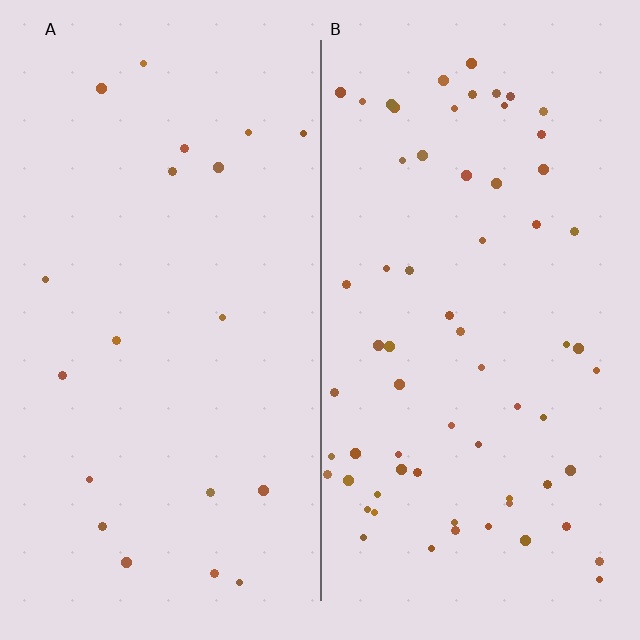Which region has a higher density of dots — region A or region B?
B (the right).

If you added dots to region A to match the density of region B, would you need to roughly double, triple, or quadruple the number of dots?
Approximately triple.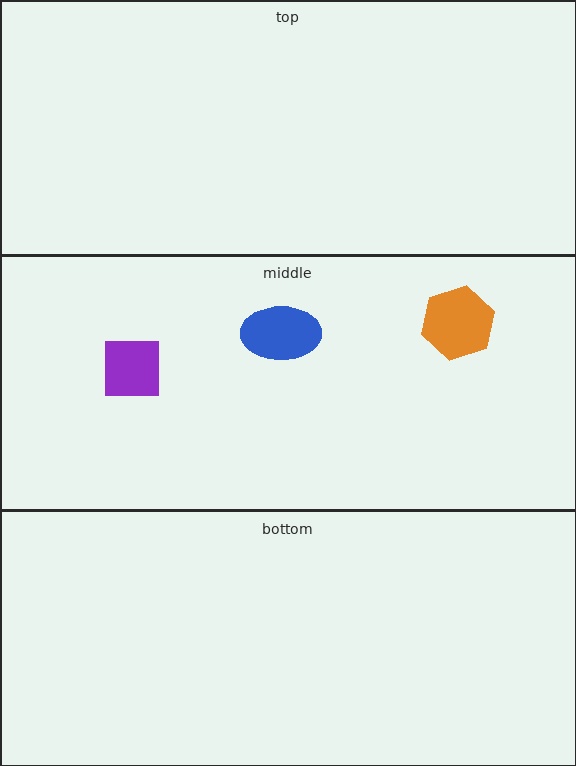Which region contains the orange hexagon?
The middle region.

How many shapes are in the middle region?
3.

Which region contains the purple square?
The middle region.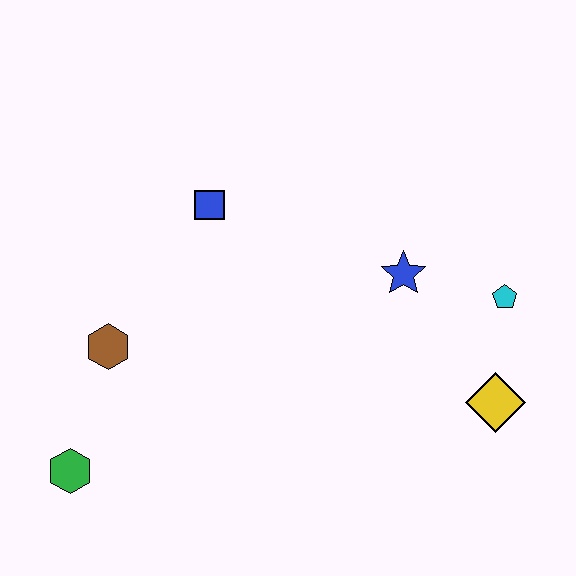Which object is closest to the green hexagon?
The brown hexagon is closest to the green hexagon.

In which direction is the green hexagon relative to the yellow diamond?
The green hexagon is to the left of the yellow diamond.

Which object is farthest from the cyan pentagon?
The green hexagon is farthest from the cyan pentagon.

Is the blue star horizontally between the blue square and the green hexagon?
No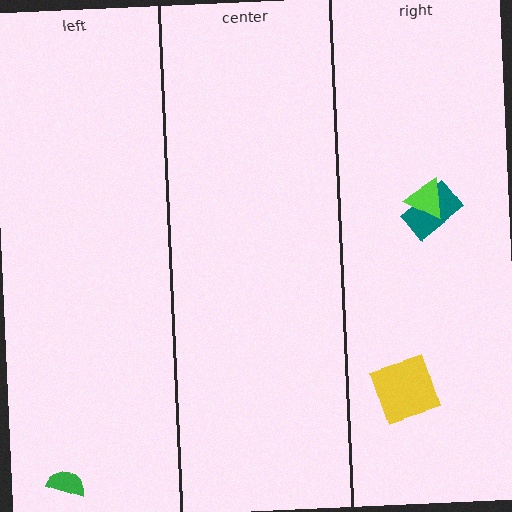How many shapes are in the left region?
1.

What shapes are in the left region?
The green semicircle.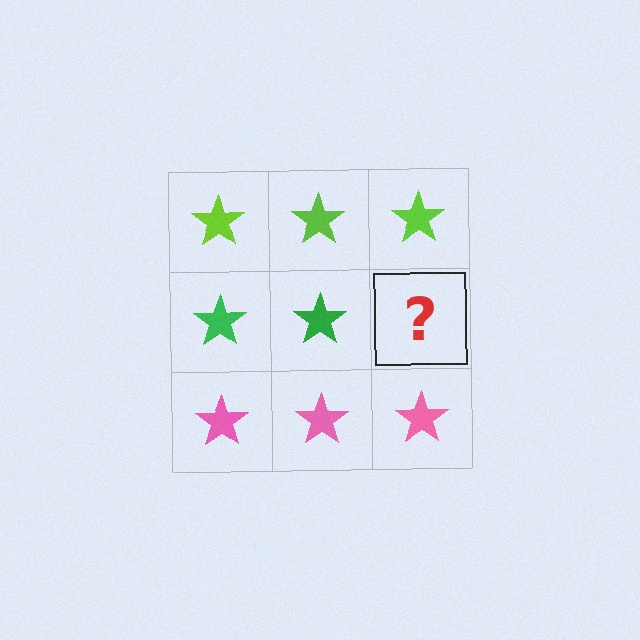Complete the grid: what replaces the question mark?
The question mark should be replaced with a green star.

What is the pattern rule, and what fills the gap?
The rule is that each row has a consistent color. The gap should be filled with a green star.